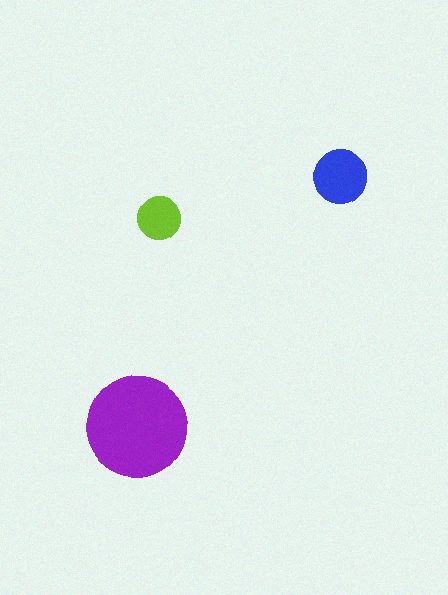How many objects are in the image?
There are 3 objects in the image.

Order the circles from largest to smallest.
the purple one, the blue one, the lime one.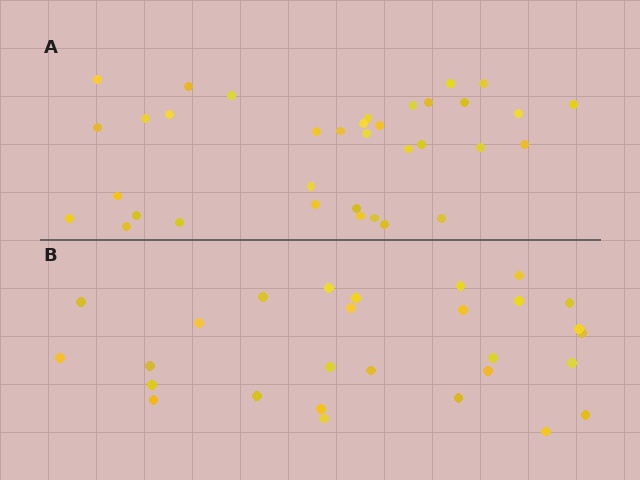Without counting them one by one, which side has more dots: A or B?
Region A (the top region) has more dots.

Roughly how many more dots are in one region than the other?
Region A has roughly 8 or so more dots than region B.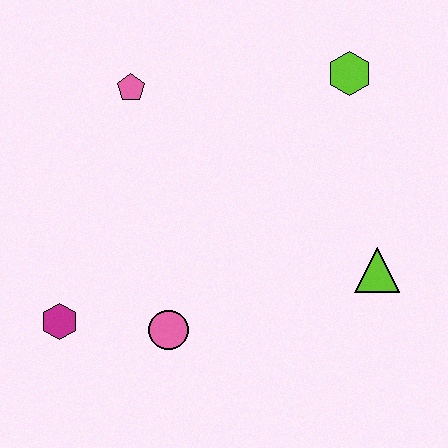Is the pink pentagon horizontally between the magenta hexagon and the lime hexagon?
Yes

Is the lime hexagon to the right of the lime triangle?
No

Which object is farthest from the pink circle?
The lime hexagon is farthest from the pink circle.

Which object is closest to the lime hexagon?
The lime triangle is closest to the lime hexagon.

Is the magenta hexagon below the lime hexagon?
Yes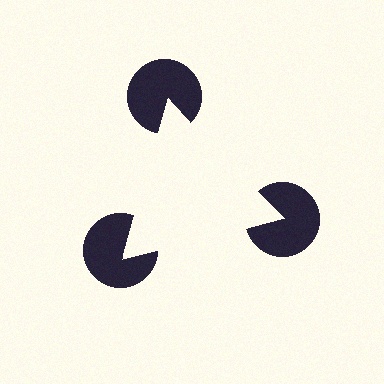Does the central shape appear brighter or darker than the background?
It typically appears slightly brighter than the background, even though no actual brightness change is drawn.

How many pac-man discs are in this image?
There are 3 — one at each vertex of the illusory triangle.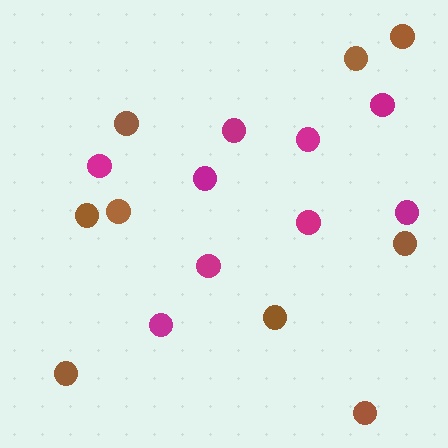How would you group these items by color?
There are 2 groups: one group of magenta circles (9) and one group of brown circles (9).